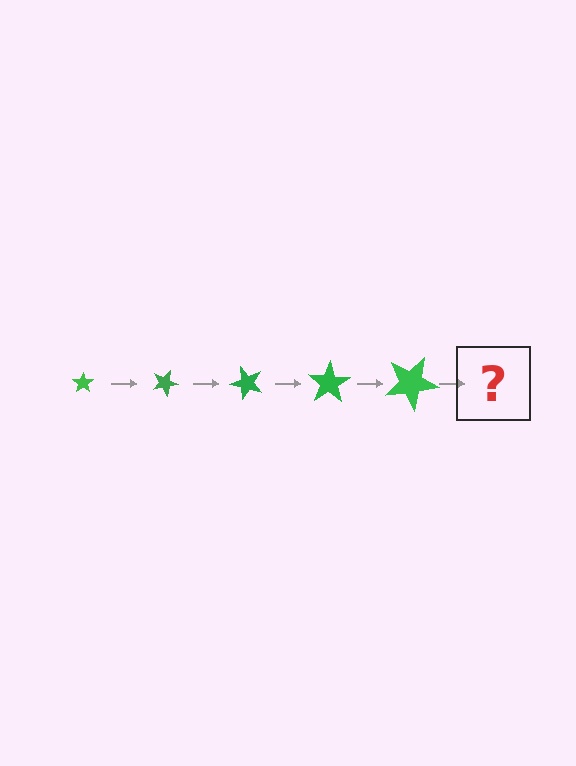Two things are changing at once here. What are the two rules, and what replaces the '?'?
The two rules are that the star grows larger each step and it rotates 25 degrees each step. The '?' should be a star, larger than the previous one and rotated 125 degrees from the start.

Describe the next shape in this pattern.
It should be a star, larger than the previous one and rotated 125 degrees from the start.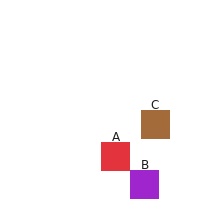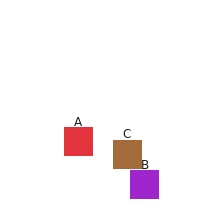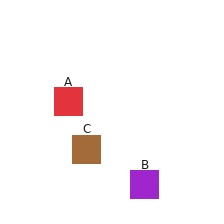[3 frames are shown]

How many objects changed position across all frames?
2 objects changed position: red square (object A), brown square (object C).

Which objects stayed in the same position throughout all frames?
Purple square (object B) remained stationary.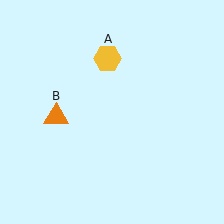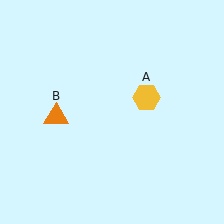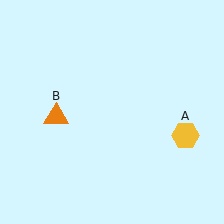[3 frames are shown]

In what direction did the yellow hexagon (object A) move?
The yellow hexagon (object A) moved down and to the right.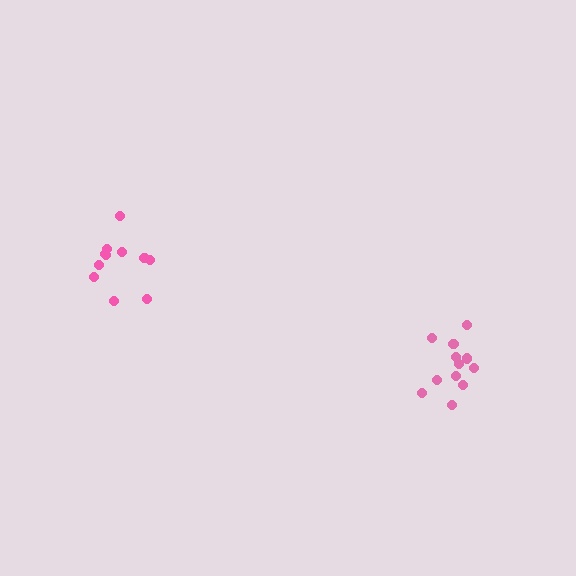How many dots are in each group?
Group 1: 11 dots, Group 2: 12 dots (23 total).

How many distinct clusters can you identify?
There are 2 distinct clusters.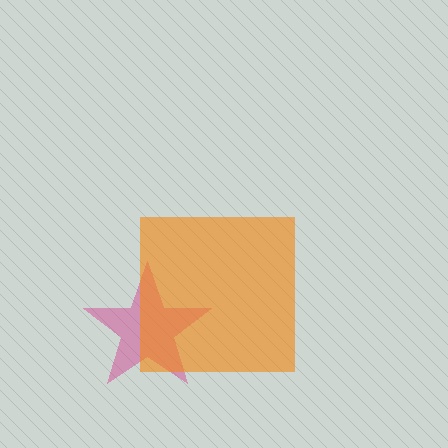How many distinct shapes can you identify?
There are 2 distinct shapes: a magenta star, an orange square.